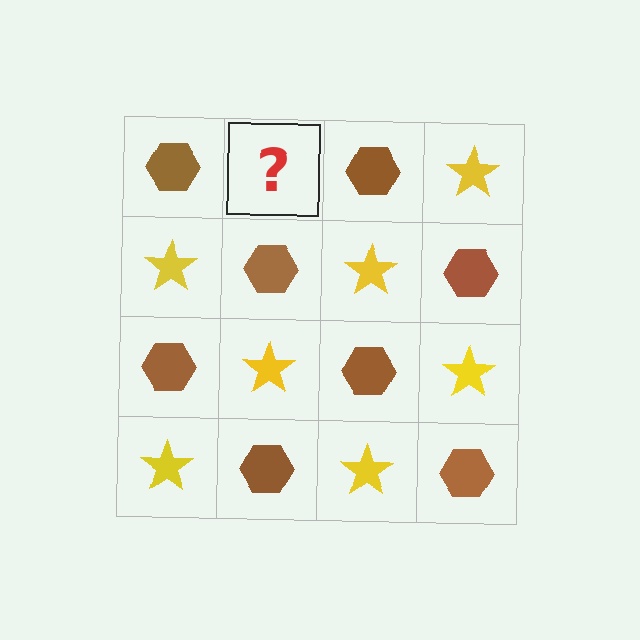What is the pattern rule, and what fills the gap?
The rule is that it alternates brown hexagon and yellow star in a checkerboard pattern. The gap should be filled with a yellow star.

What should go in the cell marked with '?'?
The missing cell should contain a yellow star.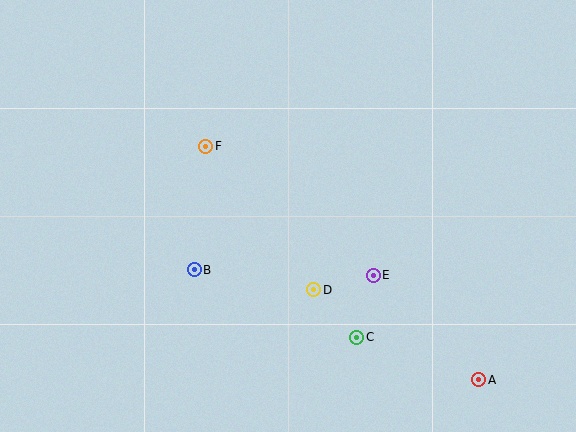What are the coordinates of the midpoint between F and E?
The midpoint between F and E is at (290, 211).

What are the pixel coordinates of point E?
Point E is at (373, 275).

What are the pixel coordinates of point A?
Point A is at (479, 380).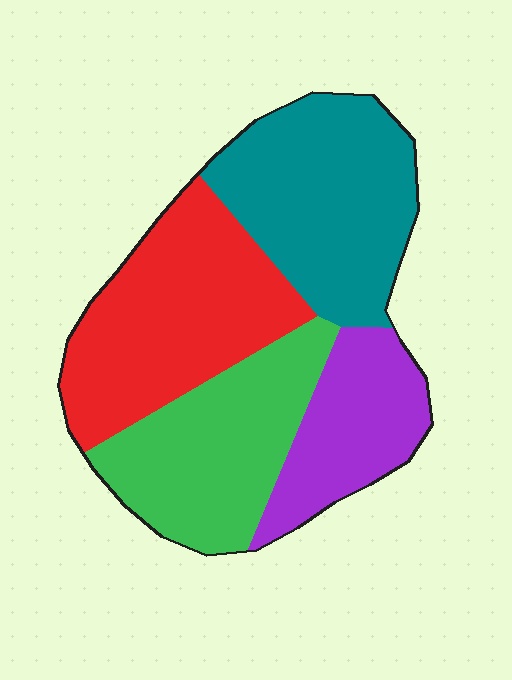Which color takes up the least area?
Purple, at roughly 15%.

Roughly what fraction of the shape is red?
Red covers about 30% of the shape.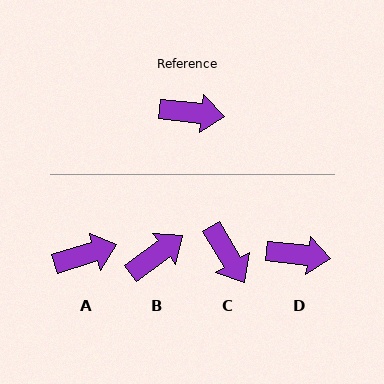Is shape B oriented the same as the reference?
No, it is off by about 43 degrees.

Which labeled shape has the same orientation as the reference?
D.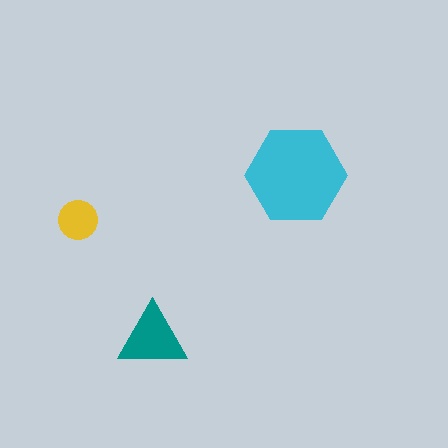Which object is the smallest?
The yellow circle.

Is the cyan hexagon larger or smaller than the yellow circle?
Larger.